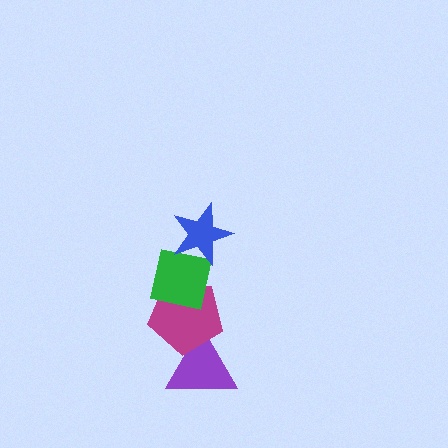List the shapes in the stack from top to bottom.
From top to bottom: the blue star, the green square, the magenta pentagon, the purple triangle.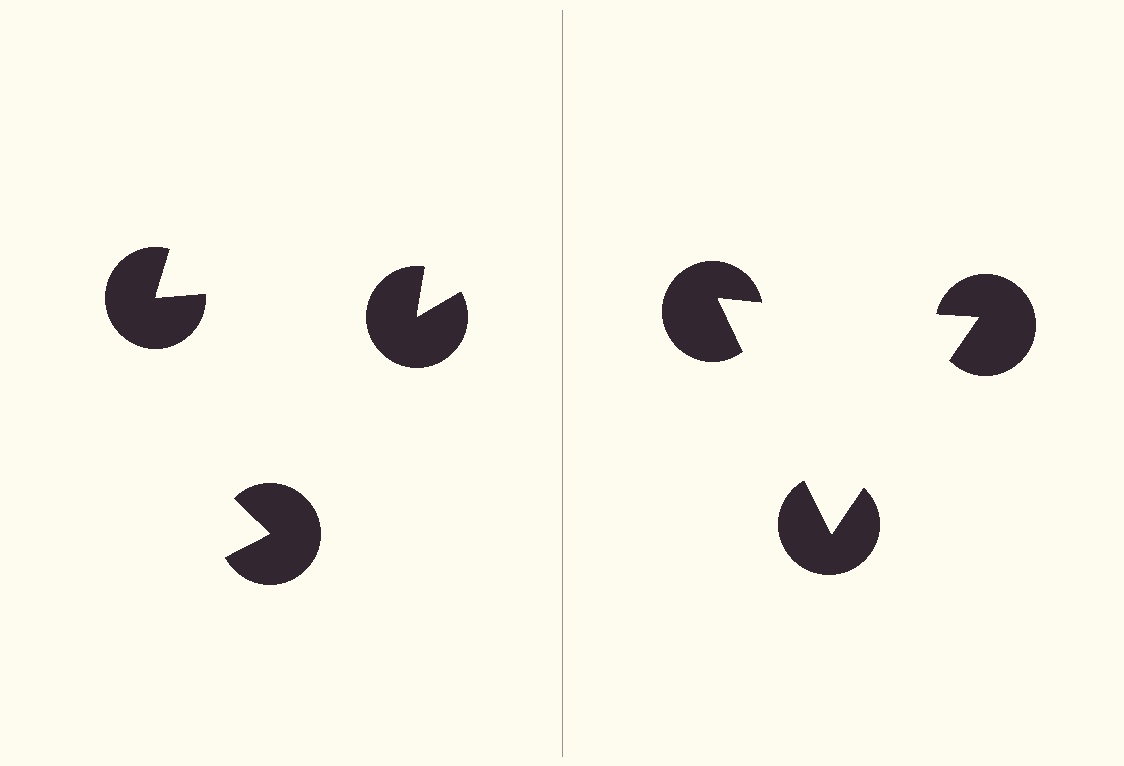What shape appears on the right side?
An illusory triangle.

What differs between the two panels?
The pac-man discs are positioned identically on both sides; only the wedge orientations differ. On the right they align to a triangle; on the left they are misaligned.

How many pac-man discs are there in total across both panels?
6 — 3 on each side.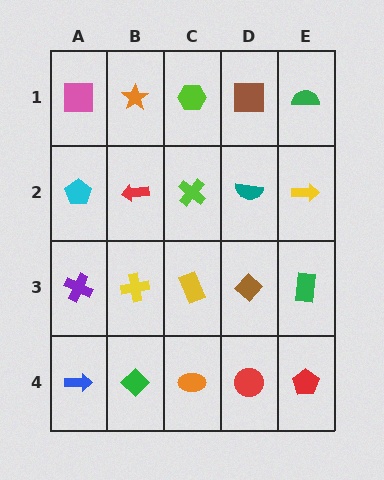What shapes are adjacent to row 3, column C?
A lime cross (row 2, column C), an orange ellipse (row 4, column C), a yellow cross (row 3, column B), a brown diamond (row 3, column D).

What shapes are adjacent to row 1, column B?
A red arrow (row 2, column B), a pink square (row 1, column A), a lime hexagon (row 1, column C).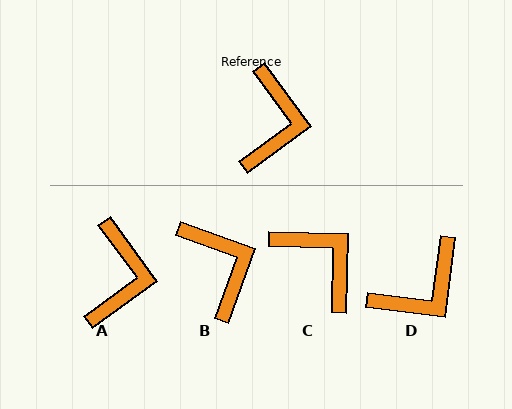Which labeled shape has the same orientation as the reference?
A.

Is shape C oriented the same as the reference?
No, it is off by about 53 degrees.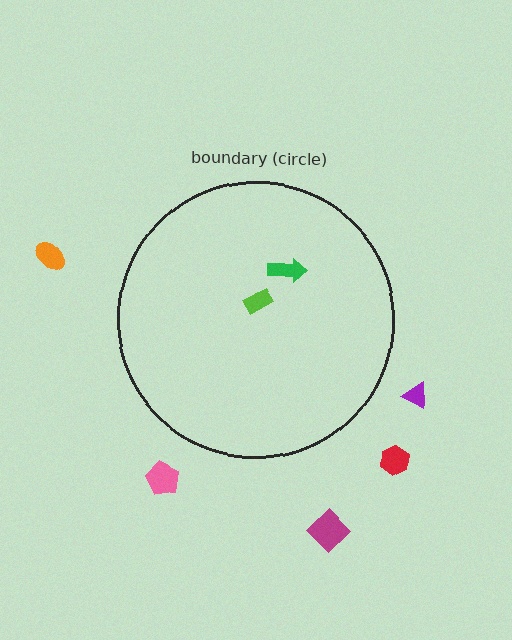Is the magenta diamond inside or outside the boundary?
Outside.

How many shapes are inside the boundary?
2 inside, 5 outside.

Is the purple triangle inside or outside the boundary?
Outside.